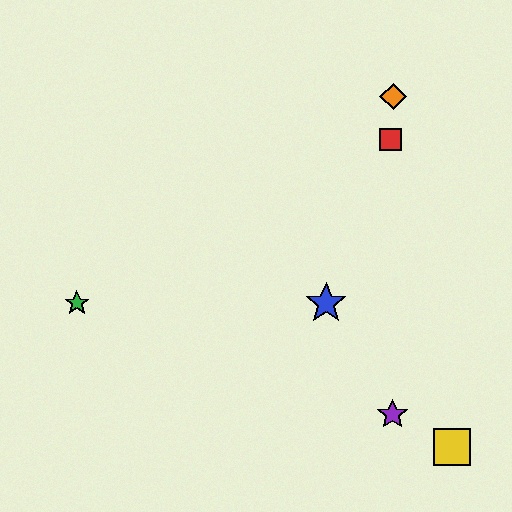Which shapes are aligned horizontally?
The blue star, the green star are aligned horizontally.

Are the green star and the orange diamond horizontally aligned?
No, the green star is at y≈303 and the orange diamond is at y≈96.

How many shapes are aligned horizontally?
2 shapes (the blue star, the green star) are aligned horizontally.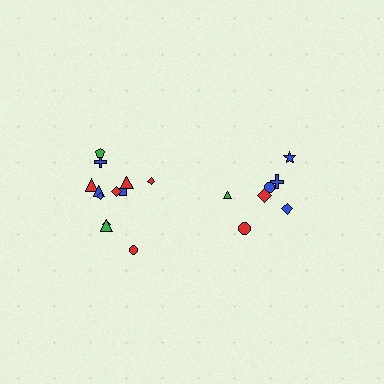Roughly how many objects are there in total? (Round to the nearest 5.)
Roughly 20 objects in total.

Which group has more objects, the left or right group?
The left group.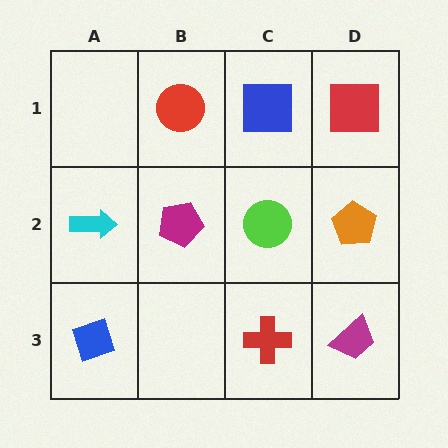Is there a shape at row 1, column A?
No, that cell is empty.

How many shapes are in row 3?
3 shapes.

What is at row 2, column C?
A lime circle.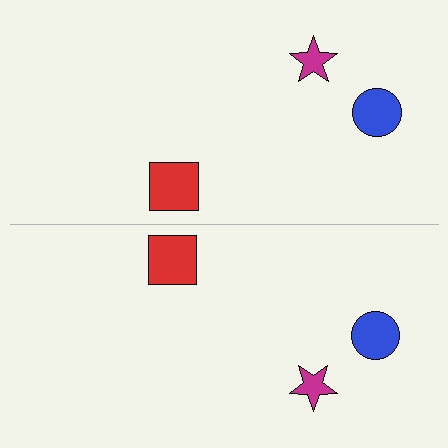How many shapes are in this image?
There are 6 shapes in this image.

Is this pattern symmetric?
Yes, this pattern has bilateral (reflection) symmetry.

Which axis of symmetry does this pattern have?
The pattern has a horizontal axis of symmetry running through the center of the image.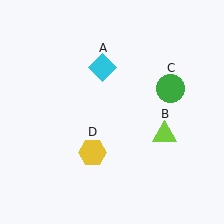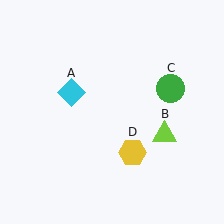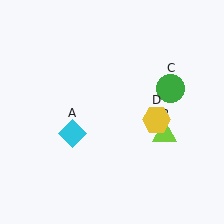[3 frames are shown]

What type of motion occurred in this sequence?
The cyan diamond (object A), yellow hexagon (object D) rotated counterclockwise around the center of the scene.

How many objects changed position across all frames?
2 objects changed position: cyan diamond (object A), yellow hexagon (object D).